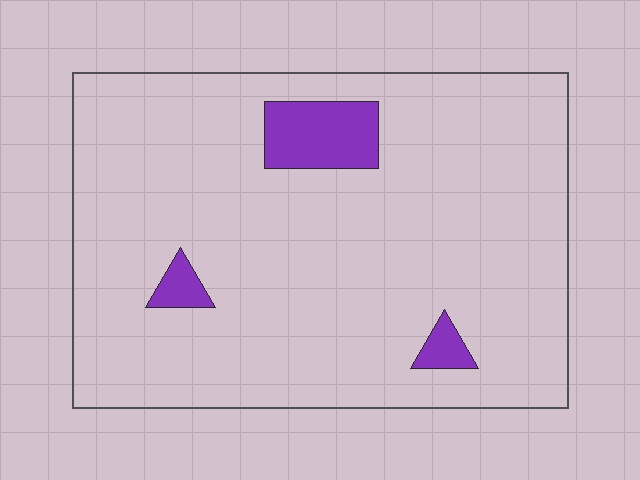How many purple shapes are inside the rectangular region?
3.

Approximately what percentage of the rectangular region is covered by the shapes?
Approximately 5%.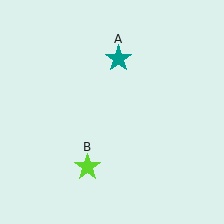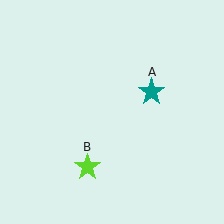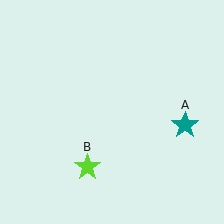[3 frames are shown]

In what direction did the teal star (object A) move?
The teal star (object A) moved down and to the right.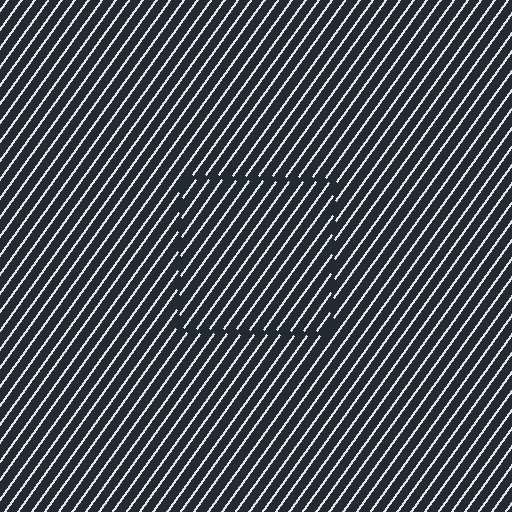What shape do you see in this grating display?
An illusory square. The interior of the shape contains the same grating, shifted by half a period — the contour is defined by the phase discontinuity where line-ends from the inner and outer gratings abut.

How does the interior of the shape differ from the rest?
The interior of the shape contains the same grating, shifted by half a period — the contour is defined by the phase discontinuity where line-ends from the inner and outer gratings abut.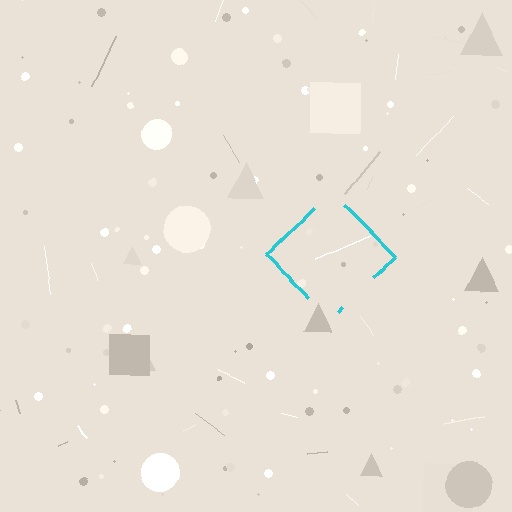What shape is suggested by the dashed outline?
The dashed outline suggests a diamond.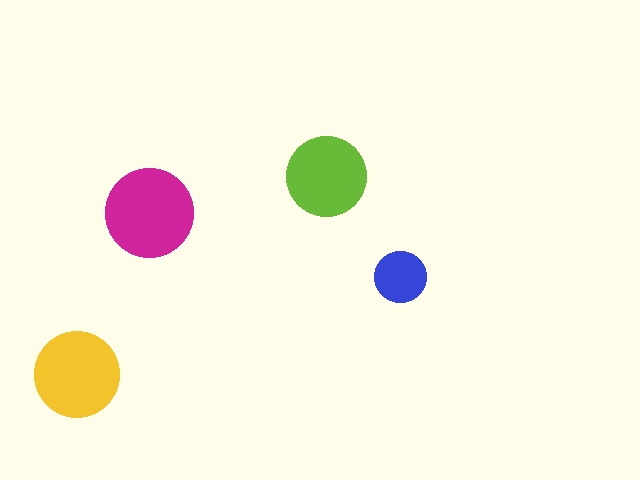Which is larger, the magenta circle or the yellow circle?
The magenta one.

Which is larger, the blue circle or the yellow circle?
The yellow one.